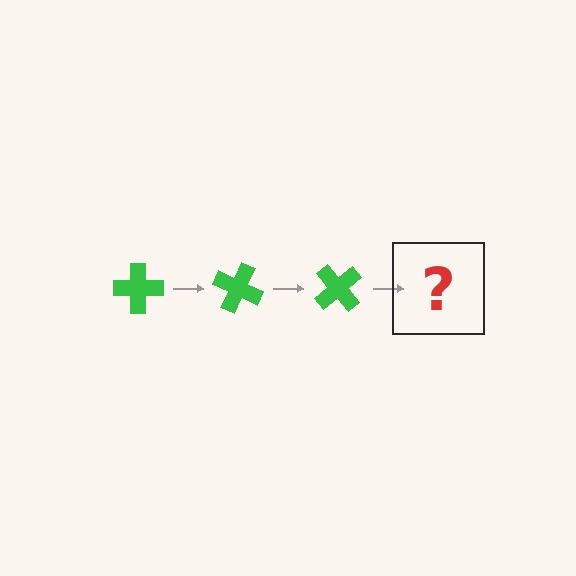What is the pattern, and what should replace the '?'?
The pattern is that the cross rotates 25 degrees each step. The '?' should be a green cross rotated 75 degrees.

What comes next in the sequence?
The next element should be a green cross rotated 75 degrees.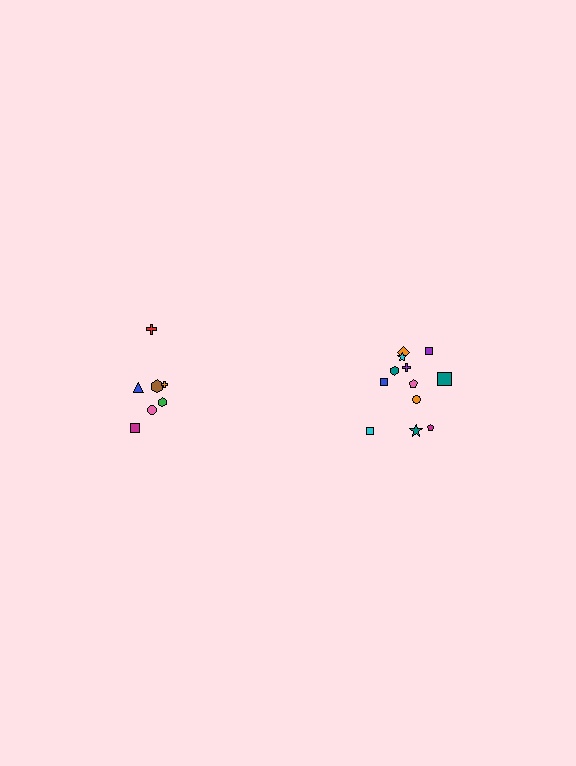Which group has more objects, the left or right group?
The right group.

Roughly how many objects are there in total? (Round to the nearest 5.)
Roughly 20 objects in total.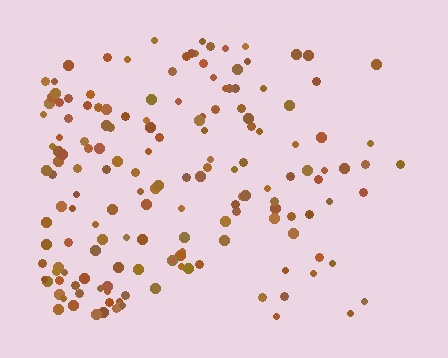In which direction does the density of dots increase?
From right to left, with the left side densest.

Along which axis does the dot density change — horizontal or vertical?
Horizontal.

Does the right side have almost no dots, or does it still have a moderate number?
Still a moderate number, just noticeably fewer than the left.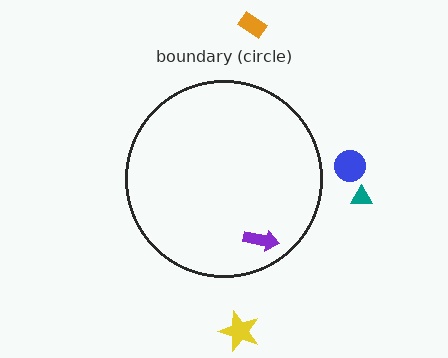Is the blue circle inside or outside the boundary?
Outside.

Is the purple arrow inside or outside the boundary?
Inside.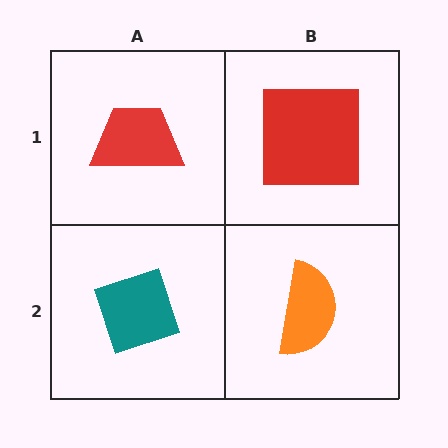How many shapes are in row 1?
2 shapes.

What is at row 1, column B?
A red square.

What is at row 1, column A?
A red trapezoid.